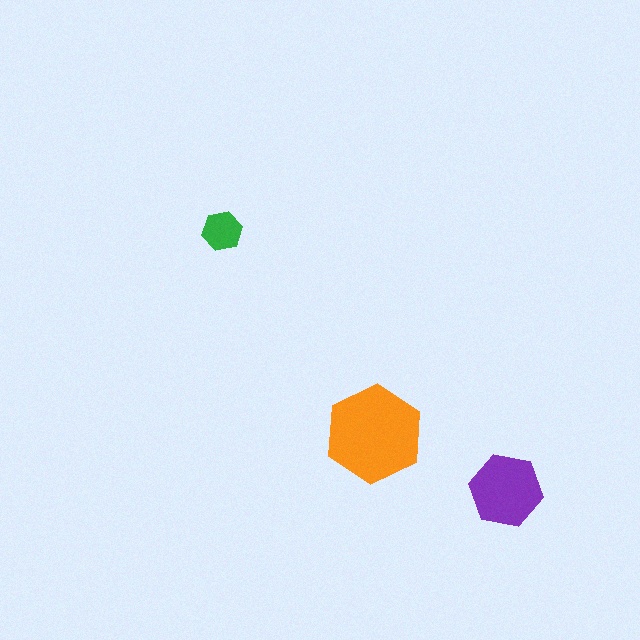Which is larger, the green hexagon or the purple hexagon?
The purple one.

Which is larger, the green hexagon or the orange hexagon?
The orange one.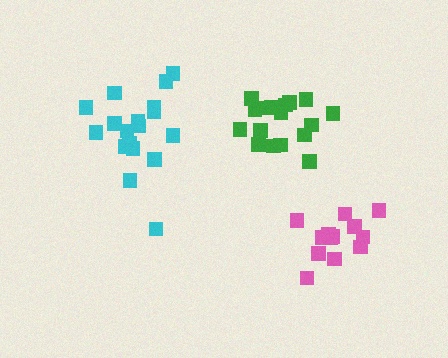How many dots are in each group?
Group 1: 18 dots, Group 2: 13 dots, Group 3: 17 dots (48 total).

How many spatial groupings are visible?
There are 3 spatial groupings.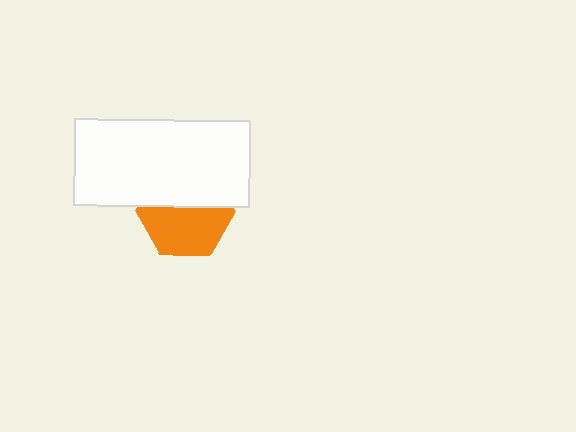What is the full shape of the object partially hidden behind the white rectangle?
The partially hidden object is an orange hexagon.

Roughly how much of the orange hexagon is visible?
About half of it is visible (roughly 55%).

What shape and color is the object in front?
The object in front is a white rectangle.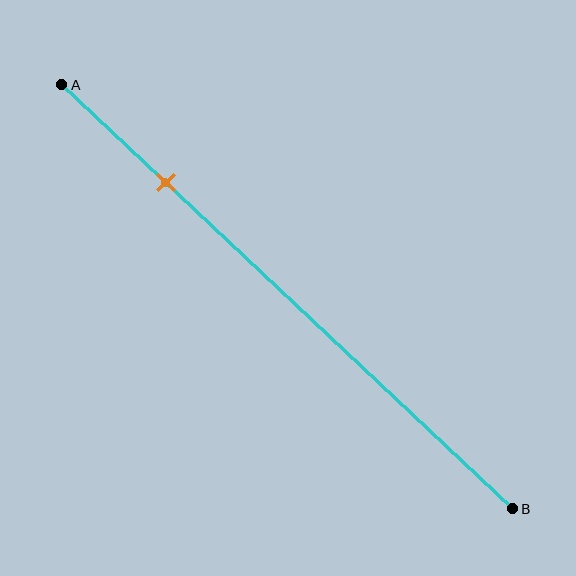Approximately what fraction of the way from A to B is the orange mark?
The orange mark is approximately 25% of the way from A to B.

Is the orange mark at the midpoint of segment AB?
No, the mark is at about 25% from A, not at the 50% midpoint.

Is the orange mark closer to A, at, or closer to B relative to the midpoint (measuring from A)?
The orange mark is closer to point A than the midpoint of segment AB.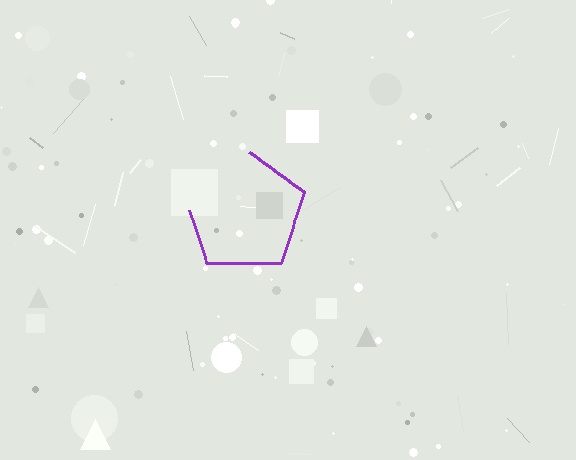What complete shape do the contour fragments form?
The contour fragments form a pentagon.